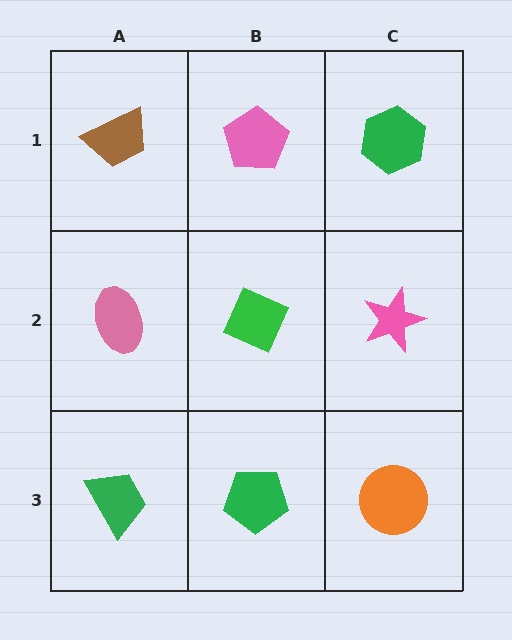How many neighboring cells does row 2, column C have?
3.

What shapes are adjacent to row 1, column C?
A pink star (row 2, column C), a pink pentagon (row 1, column B).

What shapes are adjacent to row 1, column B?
A green diamond (row 2, column B), a brown trapezoid (row 1, column A), a green hexagon (row 1, column C).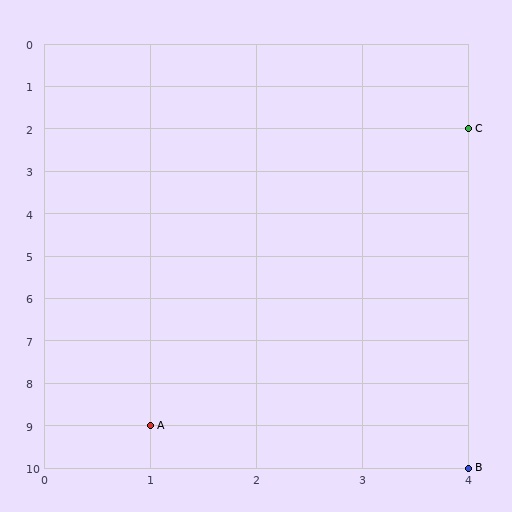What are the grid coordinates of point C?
Point C is at grid coordinates (4, 2).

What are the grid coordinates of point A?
Point A is at grid coordinates (1, 9).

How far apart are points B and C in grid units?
Points B and C are 8 rows apart.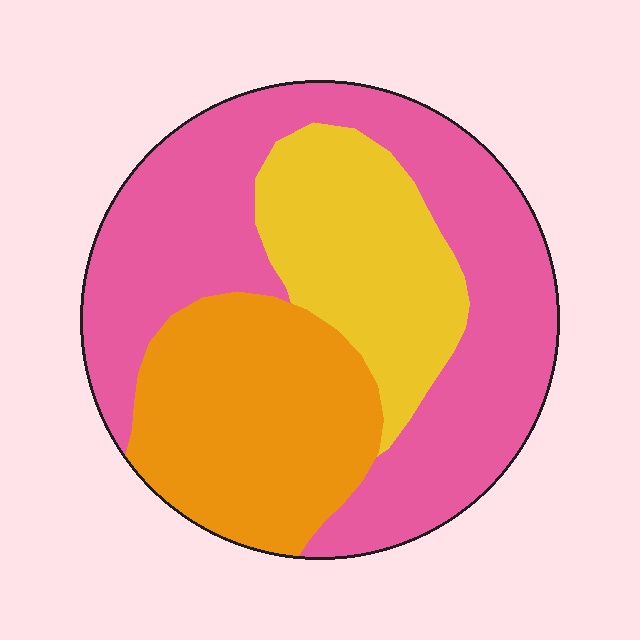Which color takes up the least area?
Yellow, at roughly 20%.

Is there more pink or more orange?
Pink.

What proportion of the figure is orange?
Orange covers 28% of the figure.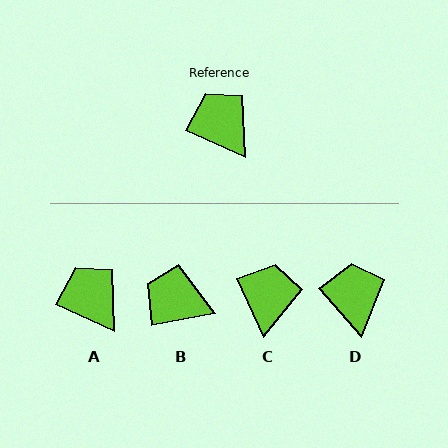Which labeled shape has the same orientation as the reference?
A.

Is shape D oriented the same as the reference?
No, it is off by about 25 degrees.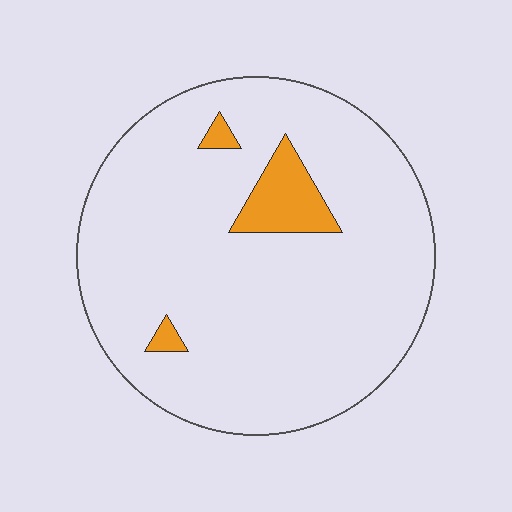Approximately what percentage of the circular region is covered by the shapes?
Approximately 5%.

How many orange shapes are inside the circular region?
3.